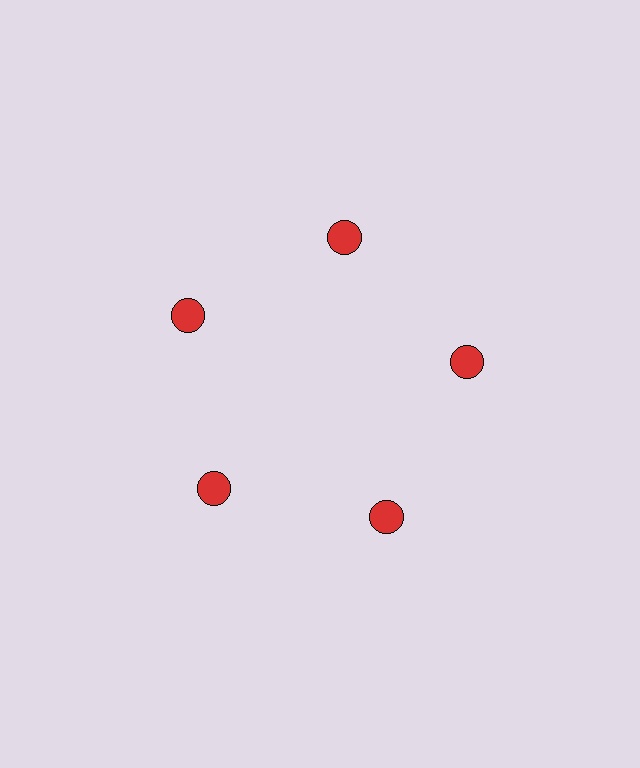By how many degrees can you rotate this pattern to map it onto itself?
The pattern maps onto itself every 72 degrees of rotation.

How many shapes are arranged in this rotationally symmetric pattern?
There are 5 shapes, arranged in 5 groups of 1.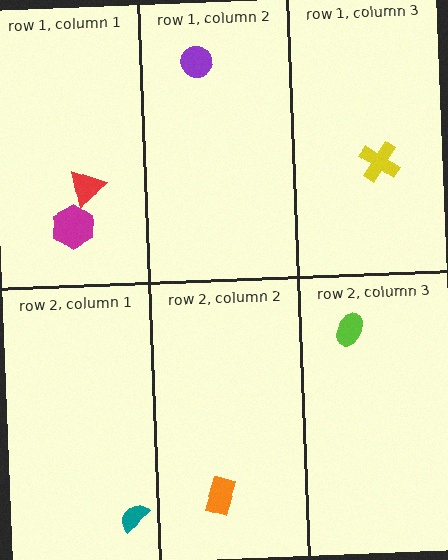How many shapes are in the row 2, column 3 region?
1.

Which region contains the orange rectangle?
The row 2, column 2 region.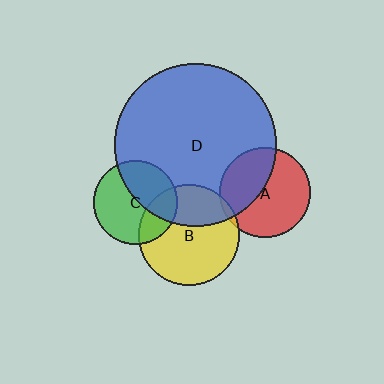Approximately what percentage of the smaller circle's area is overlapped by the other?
Approximately 40%.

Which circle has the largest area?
Circle D (blue).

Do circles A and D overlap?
Yes.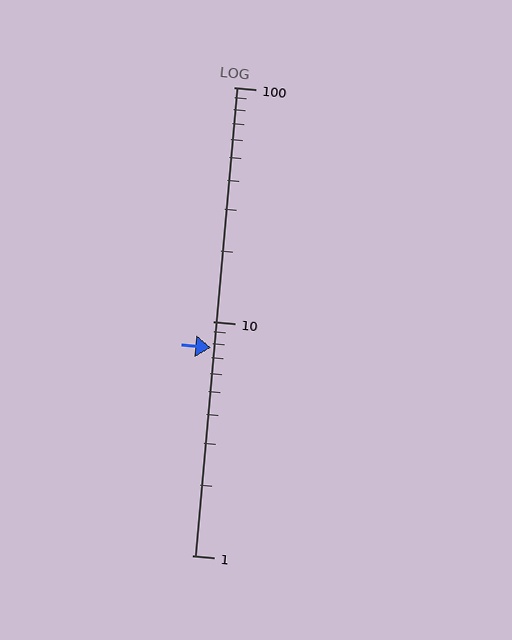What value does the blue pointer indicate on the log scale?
The pointer indicates approximately 7.7.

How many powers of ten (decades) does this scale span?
The scale spans 2 decades, from 1 to 100.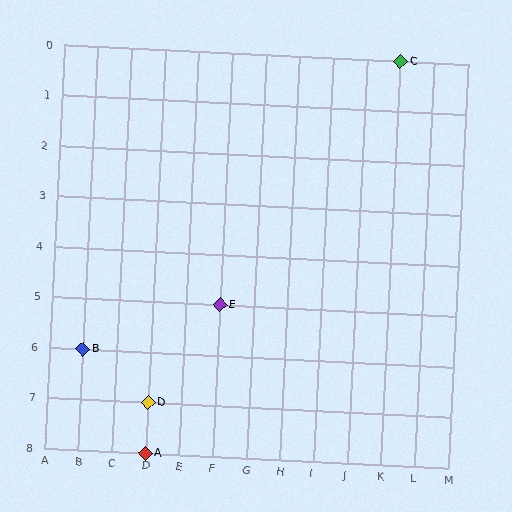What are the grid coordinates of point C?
Point C is at grid coordinates (K, 0).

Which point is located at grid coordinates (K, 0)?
Point C is at (K, 0).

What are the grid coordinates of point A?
Point A is at grid coordinates (D, 8).